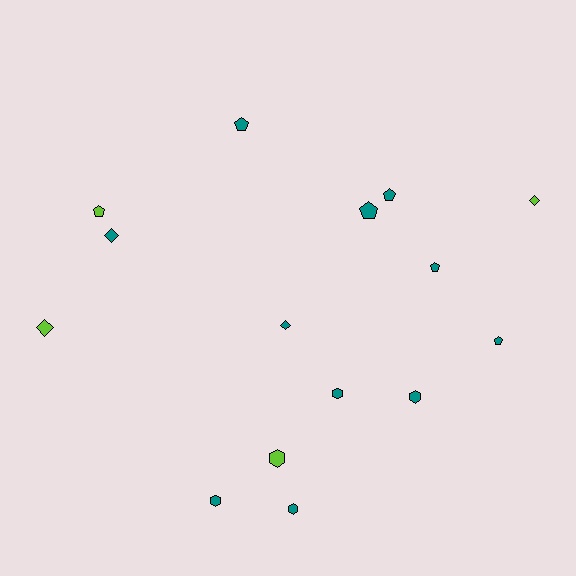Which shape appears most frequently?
Pentagon, with 6 objects.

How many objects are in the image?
There are 15 objects.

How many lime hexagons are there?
There is 1 lime hexagon.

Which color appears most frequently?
Teal, with 11 objects.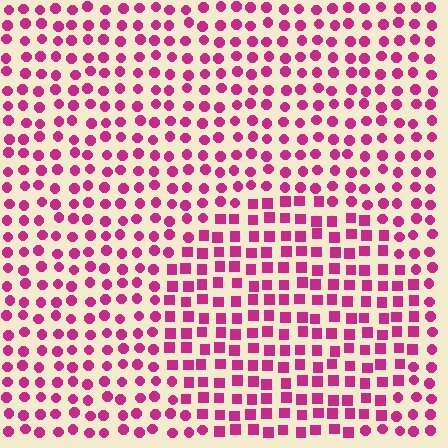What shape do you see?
I see a circle.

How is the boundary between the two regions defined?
The boundary is defined by a change in element shape: squares inside vs. circles outside. All elements share the same color and spacing.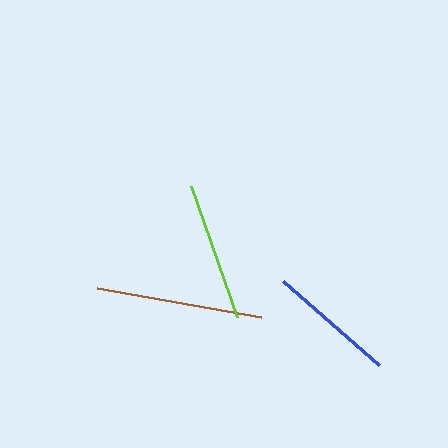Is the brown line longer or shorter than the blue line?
The brown line is longer than the blue line.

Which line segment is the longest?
The brown line is the longest at approximately 166 pixels.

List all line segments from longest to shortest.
From longest to shortest: brown, lime, blue.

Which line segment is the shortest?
The blue line is the shortest at approximately 127 pixels.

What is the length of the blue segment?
The blue segment is approximately 127 pixels long.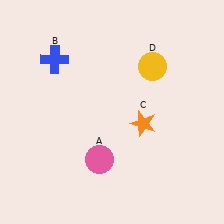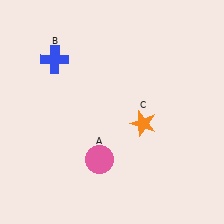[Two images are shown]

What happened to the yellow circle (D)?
The yellow circle (D) was removed in Image 2. It was in the top-right area of Image 1.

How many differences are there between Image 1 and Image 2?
There is 1 difference between the two images.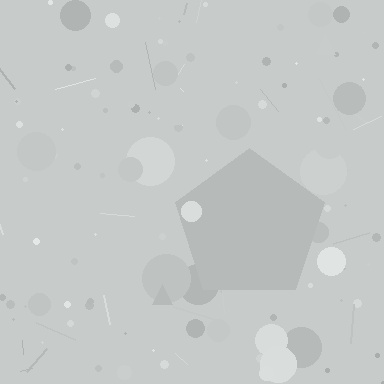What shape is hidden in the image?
A pentagon is hidden in the image.